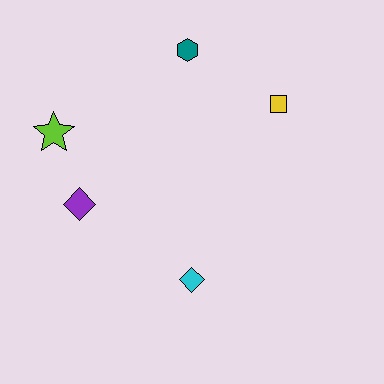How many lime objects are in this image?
There is 1 lime object.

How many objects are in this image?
There are 5 objects.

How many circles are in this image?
There are no circles.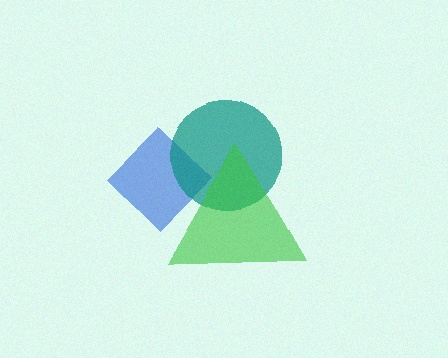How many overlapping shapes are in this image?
There are 3 overlapping shapes in the image.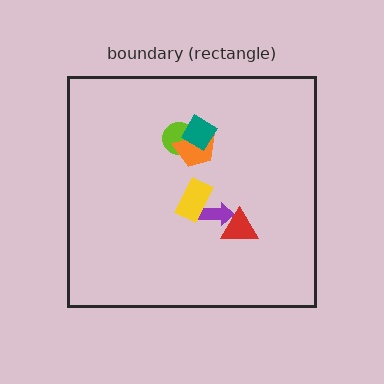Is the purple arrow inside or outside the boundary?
Inside.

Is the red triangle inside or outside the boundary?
Inside.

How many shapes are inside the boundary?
6 inside, 0 outside.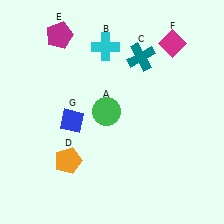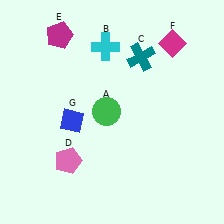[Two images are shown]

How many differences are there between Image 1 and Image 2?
There is 1 difference between the two images.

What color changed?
The pentagon (D) changed from orange in Image 1 to pink in Image 2.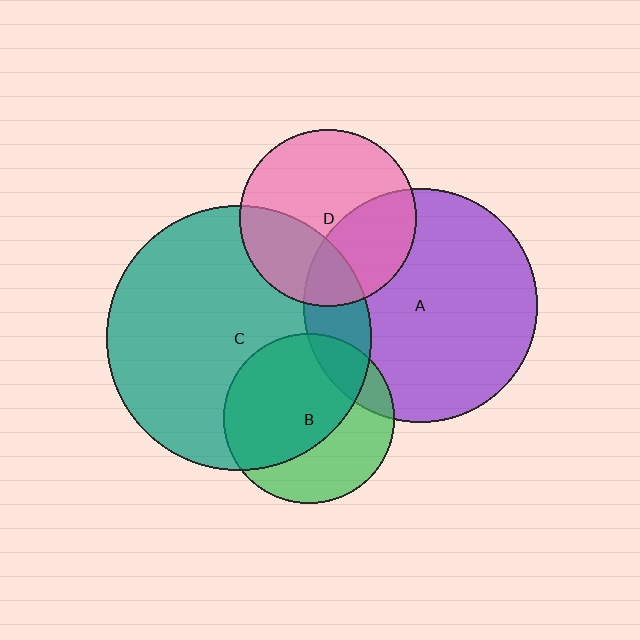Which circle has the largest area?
Circle C (teal).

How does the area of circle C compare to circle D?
Approximately 2.3 times.